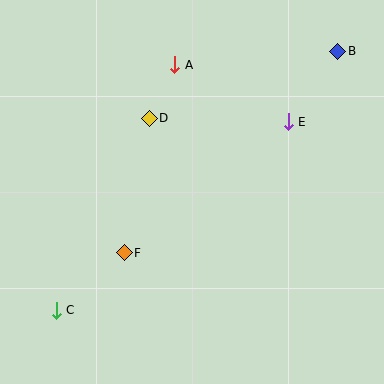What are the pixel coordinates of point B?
Point B is at (338, 51).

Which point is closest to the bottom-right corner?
Point E is closest to the bottom-right corner.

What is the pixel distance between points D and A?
The distance between D and A is 59 pixels.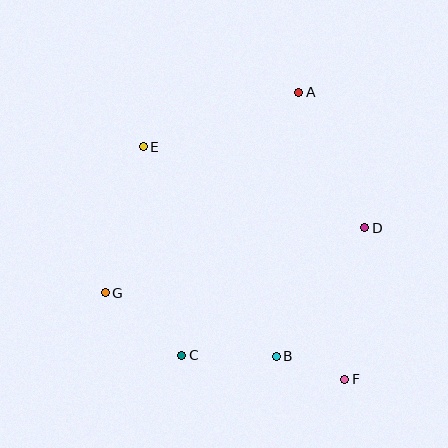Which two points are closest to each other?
Points B and F are closest to each other.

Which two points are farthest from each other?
Points E and F are farthest from each other.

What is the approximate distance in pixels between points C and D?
The distance between C and D is approximately 223 pixels.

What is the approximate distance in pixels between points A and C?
The distance between A and C is approximately 288 pixels.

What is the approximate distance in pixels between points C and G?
The distance between C and G is approximately 99 pixels.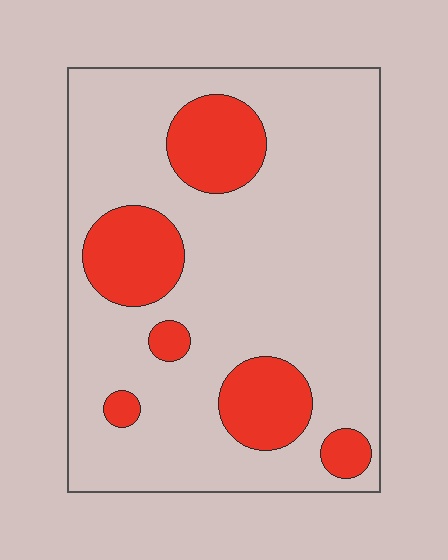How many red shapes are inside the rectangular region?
6.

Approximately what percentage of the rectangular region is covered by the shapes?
Approximately 20%.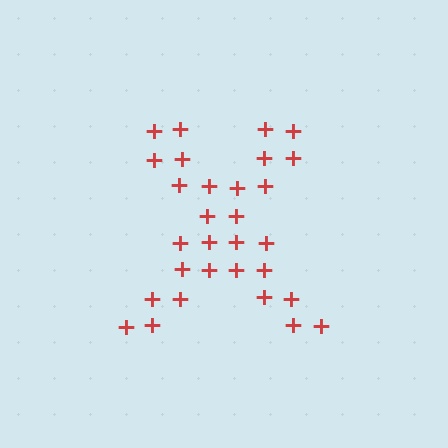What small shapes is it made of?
It is made of small plus signs.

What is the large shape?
The large shape is the letter X.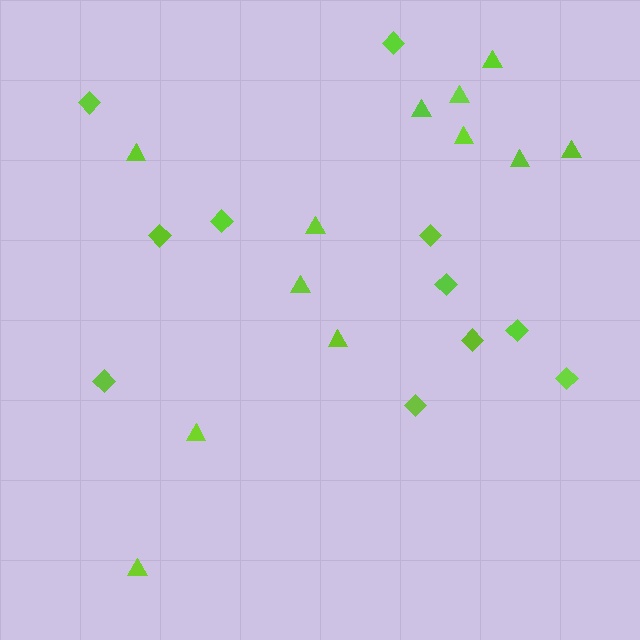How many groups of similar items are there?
There are 2 groups: one group of diamonds (11) and one group of triangles (12).